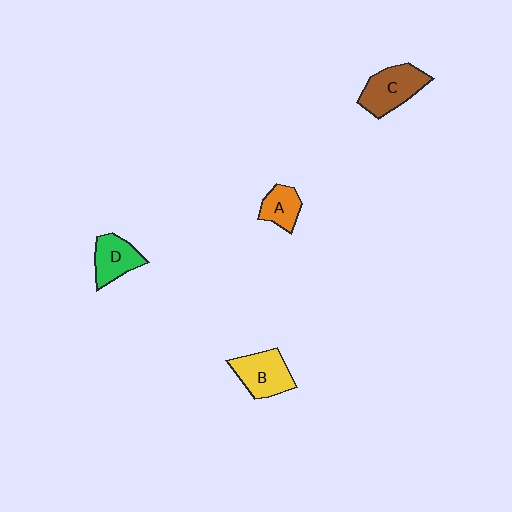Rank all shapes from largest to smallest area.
From largest to smallest: C (brown), B (yellow), D (green), A (orange).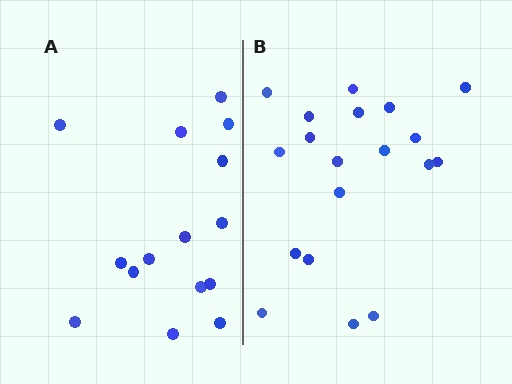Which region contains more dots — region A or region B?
Region B (the right region) has more dots.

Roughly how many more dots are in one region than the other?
Region B has about 4 more dots than region A.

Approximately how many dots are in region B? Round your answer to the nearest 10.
About 20 dots. (The exact count is 19, which rounds to 20.)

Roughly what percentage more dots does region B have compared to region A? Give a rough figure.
About 25% more.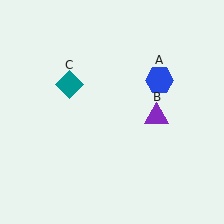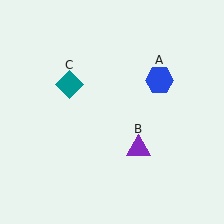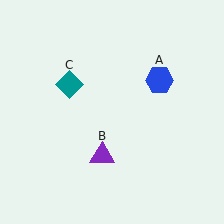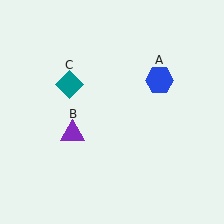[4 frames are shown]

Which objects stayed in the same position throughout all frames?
Blue hexagon (object A) and teal diamond (object C) remained stationary.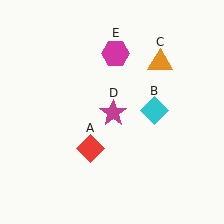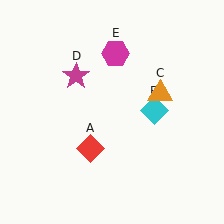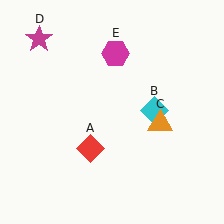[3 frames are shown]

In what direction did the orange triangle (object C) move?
The orange triangle (object C) moved down.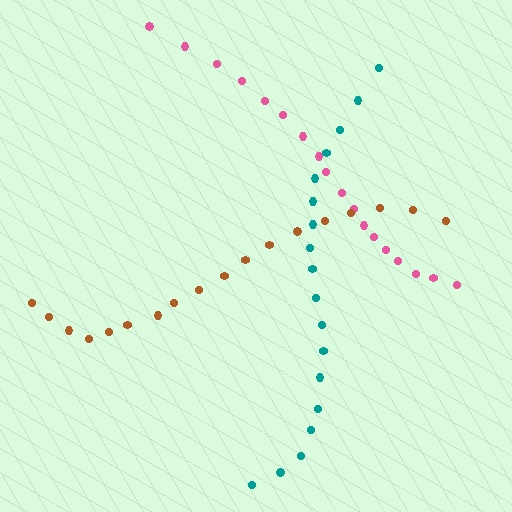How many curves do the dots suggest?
There are 3 distinct paths.